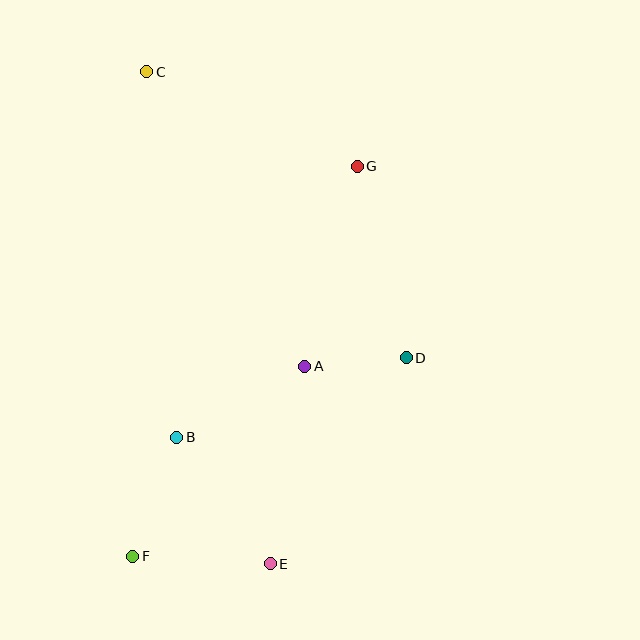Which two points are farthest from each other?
Points C and E are farthest from each other.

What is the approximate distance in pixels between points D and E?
The distance between D and E is approximately 247 pixels.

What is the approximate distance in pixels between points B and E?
The distance between B and E is approximately 157 pixels.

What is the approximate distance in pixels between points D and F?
The distance between D and F is approximately 338 pixels.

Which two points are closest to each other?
Points A and D are closest to each other.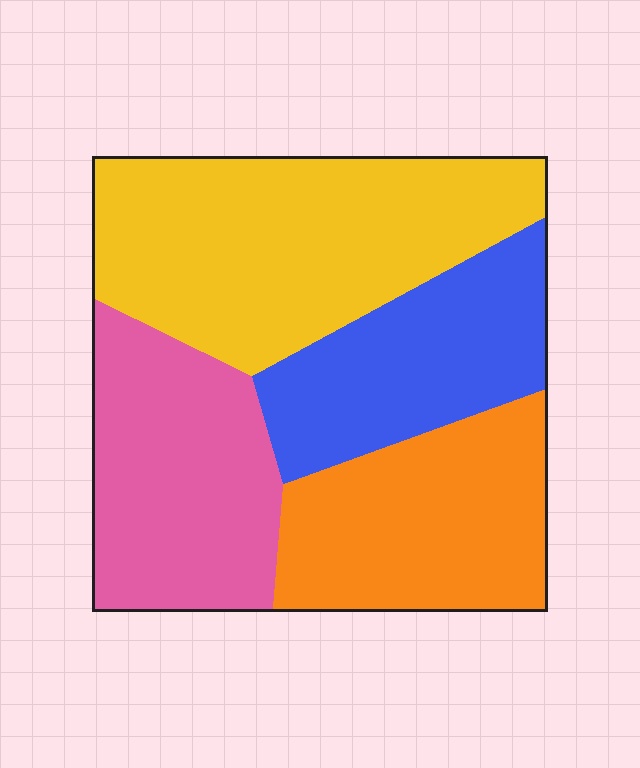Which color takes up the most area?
Yellow, at roughly 35%.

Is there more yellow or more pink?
Yellow.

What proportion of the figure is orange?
Orange covers 23% of the figure.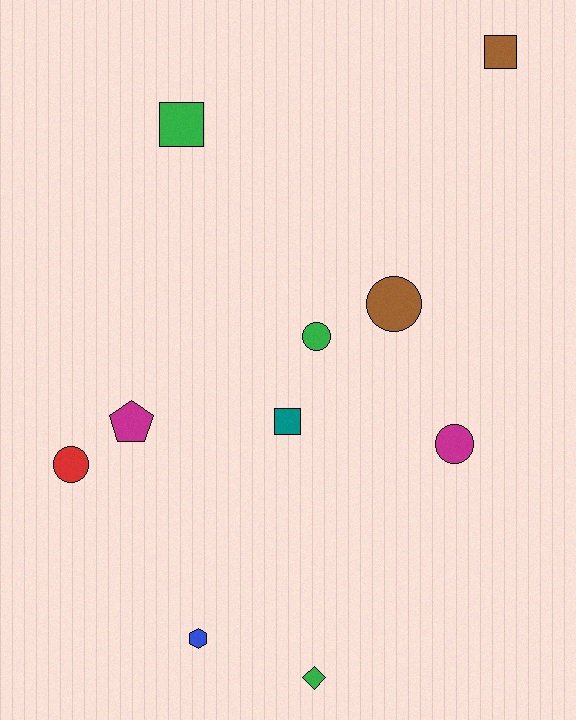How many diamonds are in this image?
There is 1 diamond.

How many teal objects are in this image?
There is 1 teal object.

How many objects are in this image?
There are 10 objects.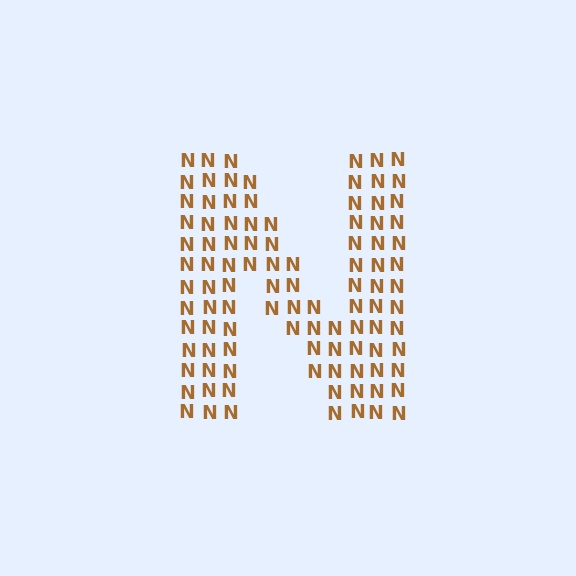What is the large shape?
The large shape is the letter N.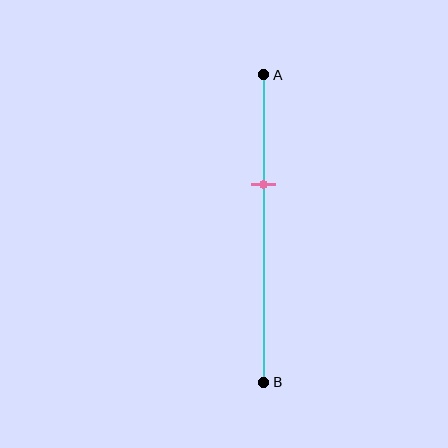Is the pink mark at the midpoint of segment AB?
No, the mark is at about 35% from A, not at the 50% midpoint.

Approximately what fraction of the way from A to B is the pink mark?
The pink mark is approximately 35% of the way from A to B.